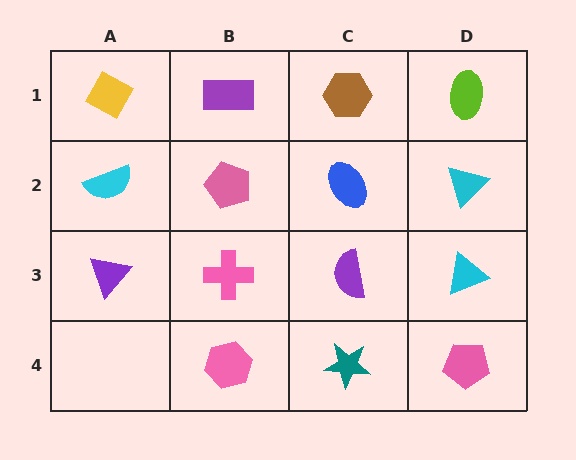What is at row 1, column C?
A brown hexagon.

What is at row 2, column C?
A blue ellipse.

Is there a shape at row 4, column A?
No, that cell is empty.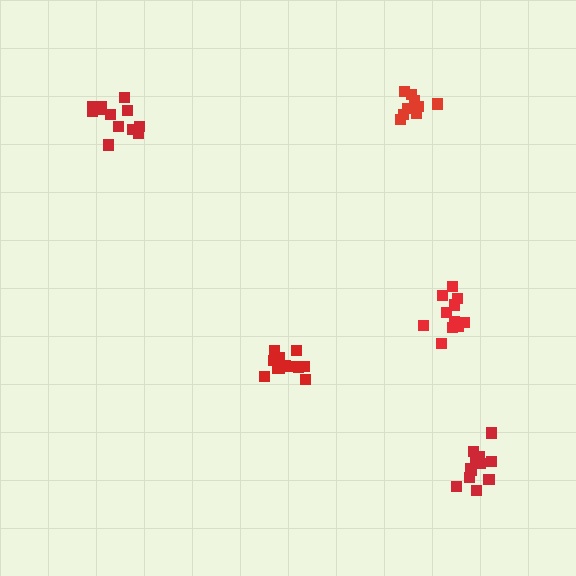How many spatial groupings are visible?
There are 5 spatial groupings.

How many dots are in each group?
Group 1: 11 dots, Group 2: 13 dots, Group 3: 13 dots, Group 4: 10 dots, Group 5: 14 dots (61 total).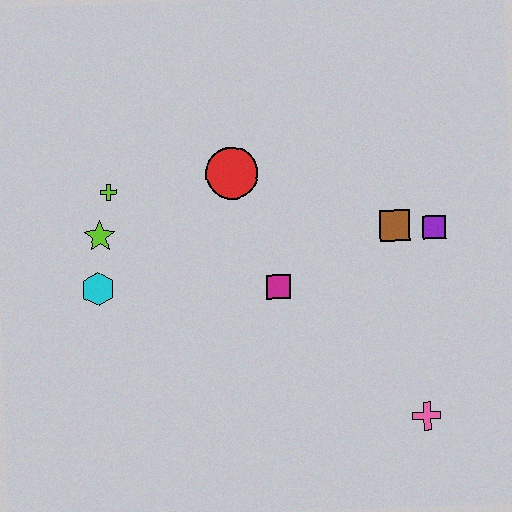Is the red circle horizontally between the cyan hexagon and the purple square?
Yes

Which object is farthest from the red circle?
The pink cross is farthest from the red circle.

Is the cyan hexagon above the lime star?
No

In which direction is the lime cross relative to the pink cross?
The lime cross is to the left of the pink cross.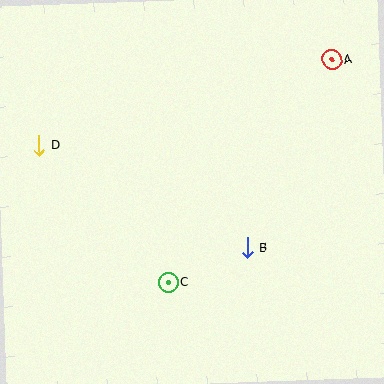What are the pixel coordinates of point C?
Point C is at (169, 283).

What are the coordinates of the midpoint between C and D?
The midpoint between C and D is at (104, 214).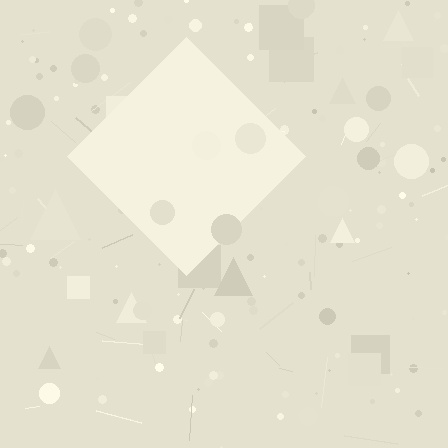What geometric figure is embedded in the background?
A diamond is embedded in the background.